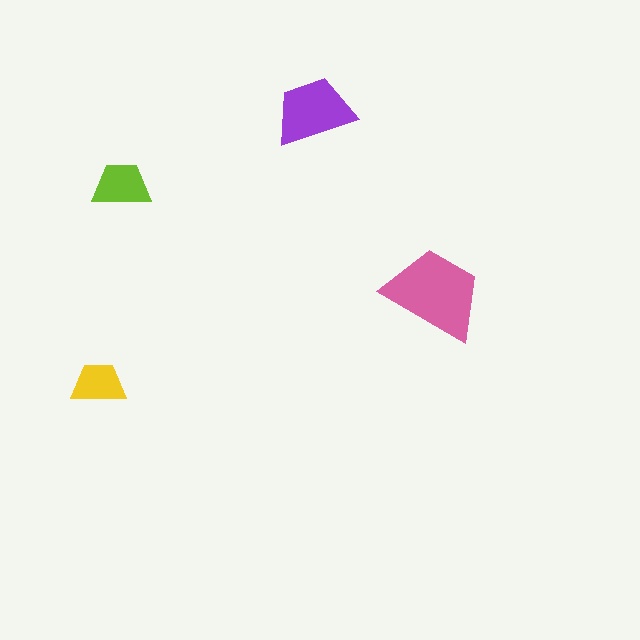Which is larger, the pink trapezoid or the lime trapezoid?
The pink one.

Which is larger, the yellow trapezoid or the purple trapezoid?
The purple one.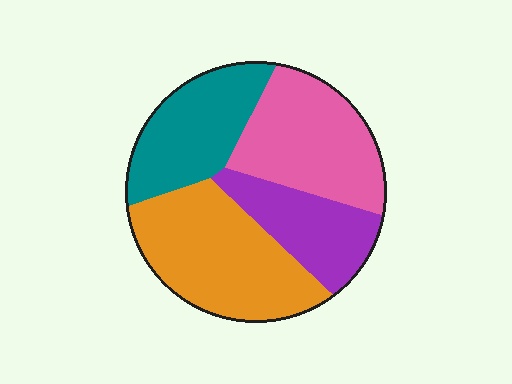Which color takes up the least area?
Purple, at roughly 20%.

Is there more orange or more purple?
Orange.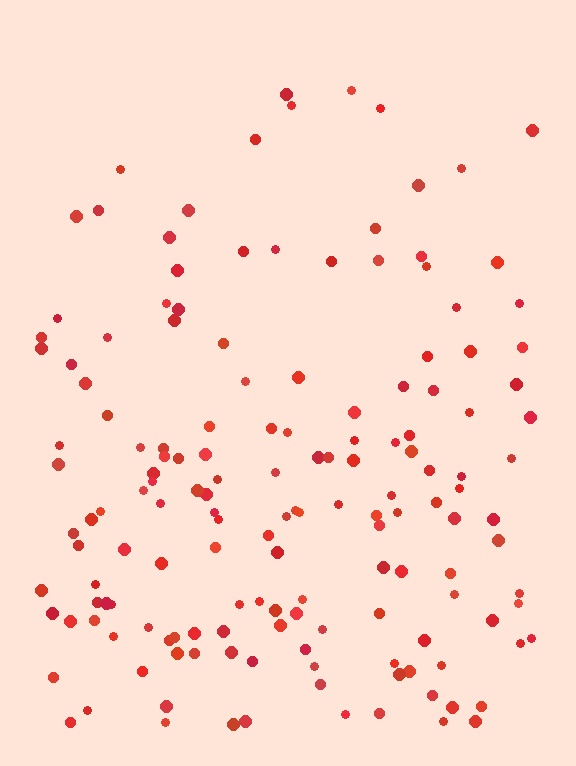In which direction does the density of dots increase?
From top to bottom, with the bottom side densest.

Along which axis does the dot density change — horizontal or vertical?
Vertical.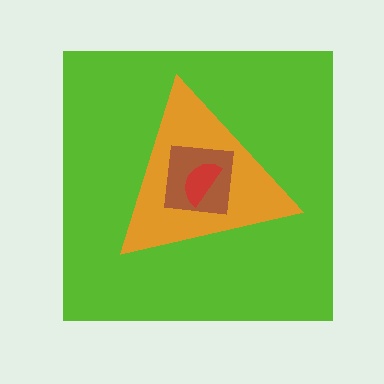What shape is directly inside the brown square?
The red semicircle.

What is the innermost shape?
The red semicircle.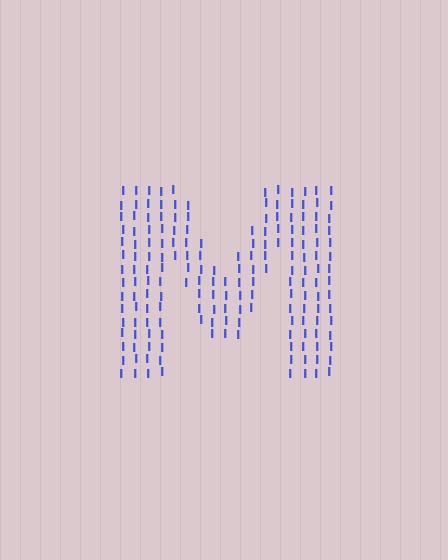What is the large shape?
The large shape is the letter M.